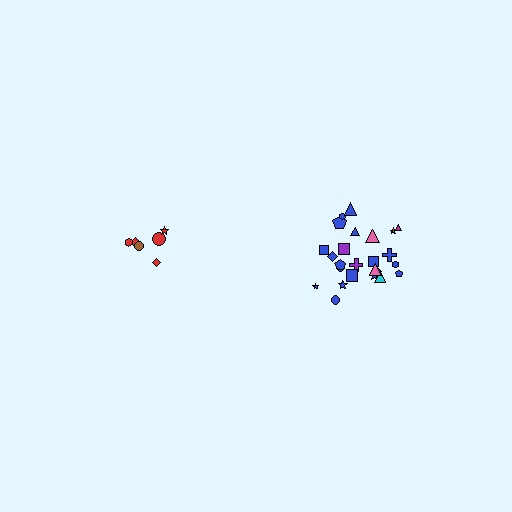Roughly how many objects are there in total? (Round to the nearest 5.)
Roughly 30 objects in total.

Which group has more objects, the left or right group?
The right group.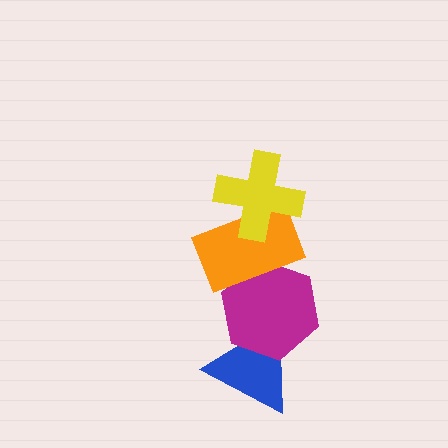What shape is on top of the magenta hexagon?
The orange rectangle is on top of the magenta hexagon.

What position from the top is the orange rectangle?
The orange rectangle is 2nd from the top.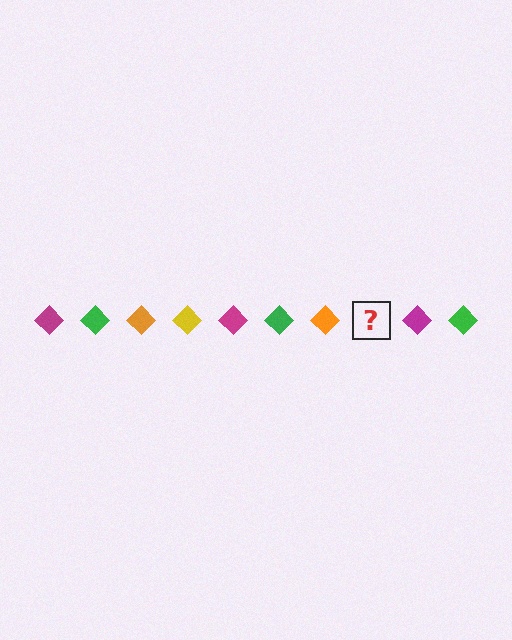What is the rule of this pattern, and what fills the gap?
The rule is that the pattern cycles through magenta, green, orange, yellow diamonds. The gap should be filled with a yellow diamond.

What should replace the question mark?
The question mark should be replaced with a yellow diamond.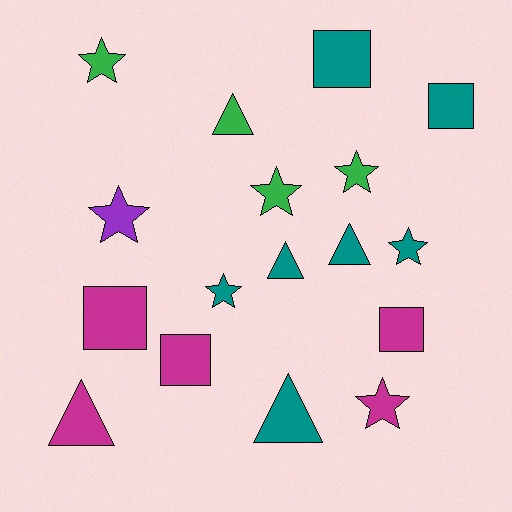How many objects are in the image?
There are 17 objects.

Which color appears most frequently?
Teal, with 7 objects.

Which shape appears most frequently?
Star, with 7 objects.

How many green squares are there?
There are no green squares.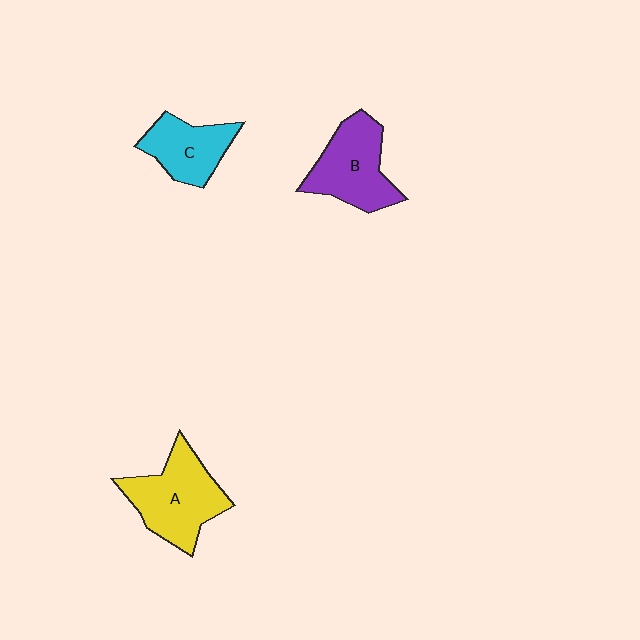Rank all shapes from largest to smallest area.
From largest to smallest: A (yellow), B (purple), C (cyan).